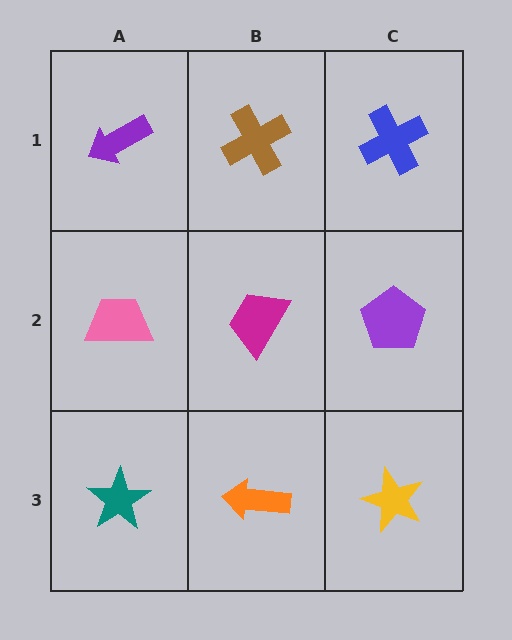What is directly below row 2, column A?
A teal star.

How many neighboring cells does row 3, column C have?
2.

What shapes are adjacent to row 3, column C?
A purple pentagon (row 2, column C), an orange arrow (row 3, column B).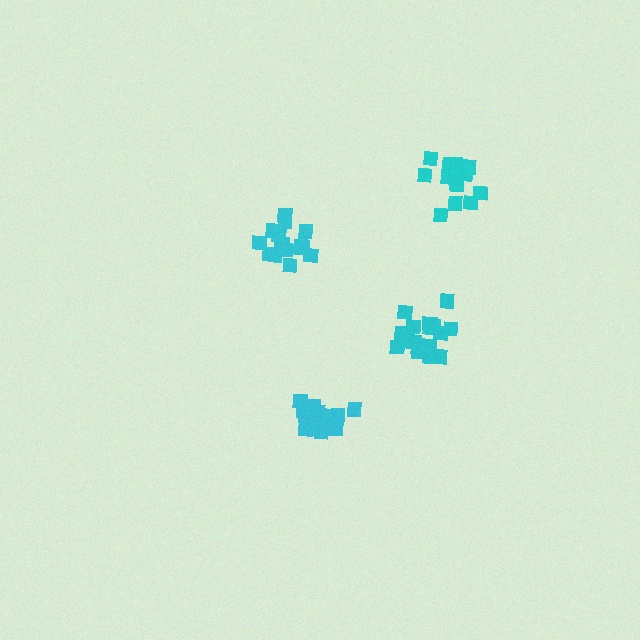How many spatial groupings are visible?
There are 4 spatial groupings.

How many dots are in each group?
Group 1: 15 dots, Group 2: 16 dots, Group 3: 15 dots, Group 4: 19 dots (65 total).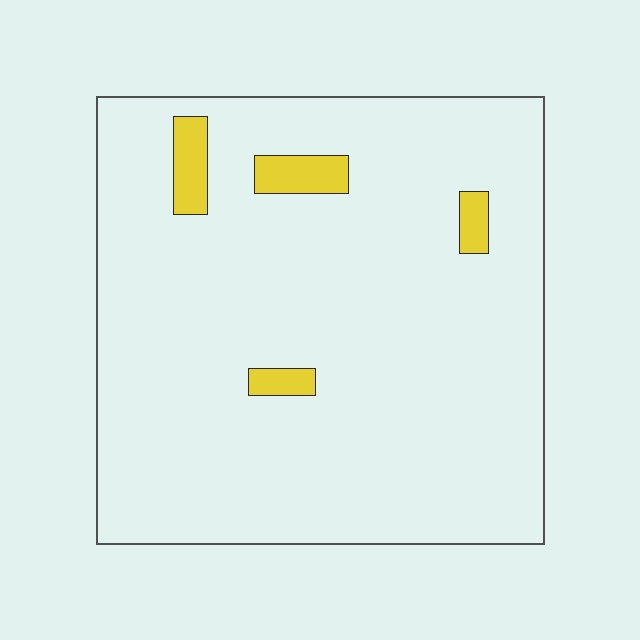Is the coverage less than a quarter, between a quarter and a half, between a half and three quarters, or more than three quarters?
Less than a quarter.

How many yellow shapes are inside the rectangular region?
4.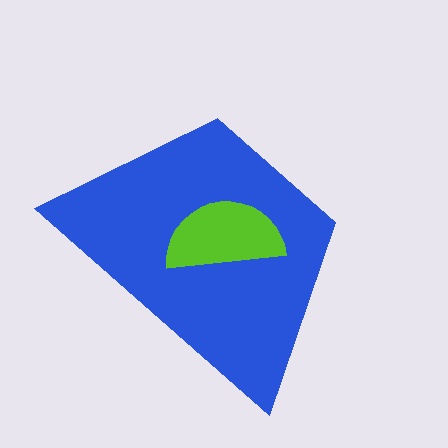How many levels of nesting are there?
2.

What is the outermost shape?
The blue trapezoid.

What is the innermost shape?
The lime semicircle.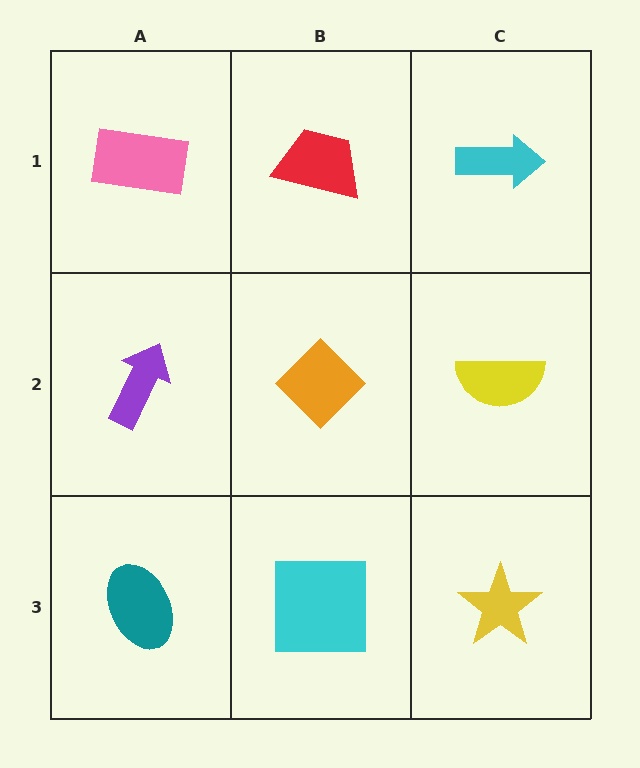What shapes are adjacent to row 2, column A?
A pink rectangle (row 1, column A), a teal ellipse (row 3, column A), an orange diamond (row 2, column B).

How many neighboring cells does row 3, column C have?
2.